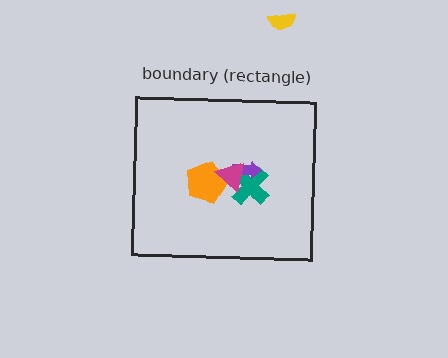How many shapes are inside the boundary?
4 inside, 1 outside.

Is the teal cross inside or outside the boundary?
Inside.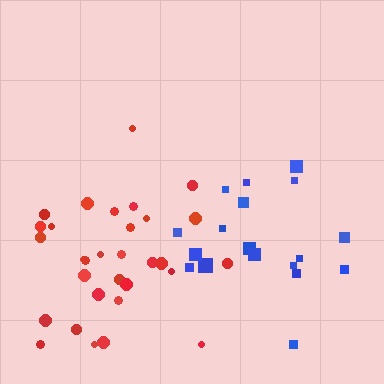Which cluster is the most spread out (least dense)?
Blue.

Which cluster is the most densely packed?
Red.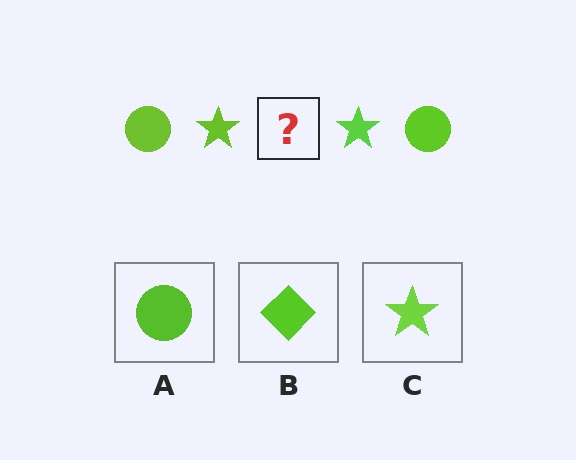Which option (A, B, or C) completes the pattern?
A.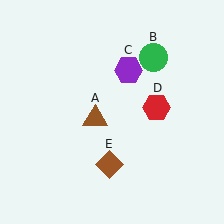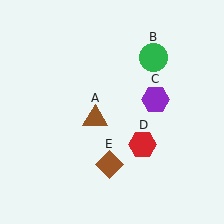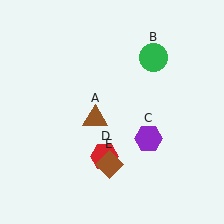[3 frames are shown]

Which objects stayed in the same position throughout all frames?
Brown triangle (object A) and green circle (object B) and brown diamond (object E) remained stationary.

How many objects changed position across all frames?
2 objects changed position: purple hexagon (object C), red hexagon (object D).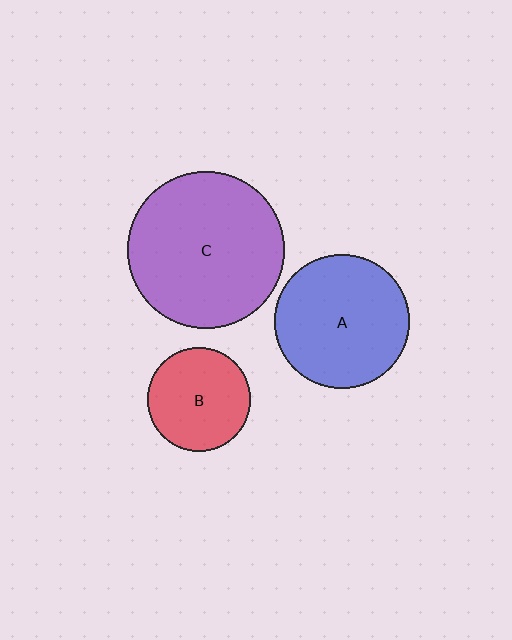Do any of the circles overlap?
No, none of the circles overlap.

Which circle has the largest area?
Circle C (purple).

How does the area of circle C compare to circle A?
Approximately 1.4 times.